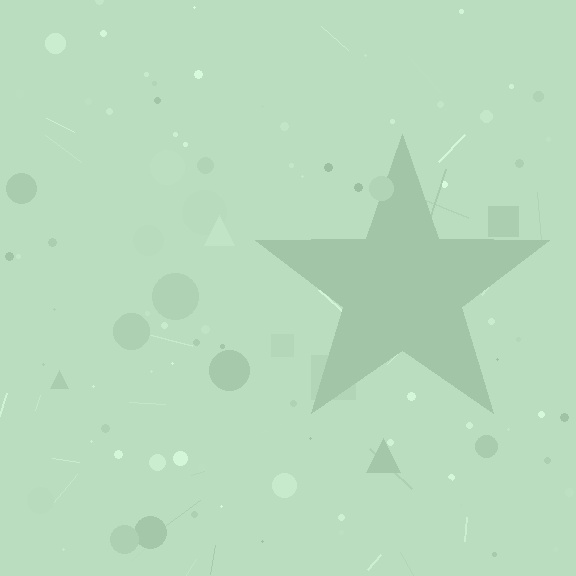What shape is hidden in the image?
A star is hidden in the image.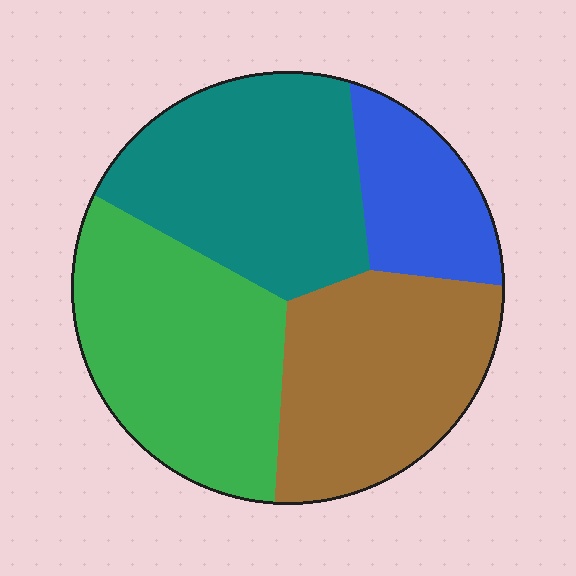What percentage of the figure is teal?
Teal takes up between a sixth and a third of the figure.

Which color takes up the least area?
Blue, at roughly 15%.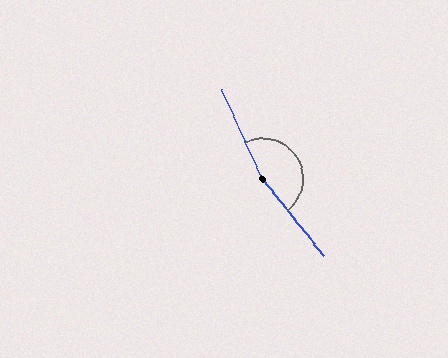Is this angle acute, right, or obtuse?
It is obtuse.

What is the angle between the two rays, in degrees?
Approximately 166 degrees.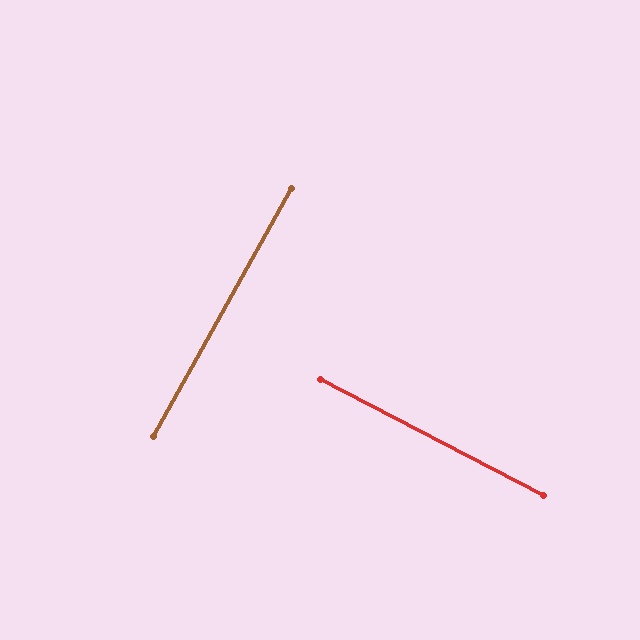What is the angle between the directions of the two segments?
Approximately 88 degrees.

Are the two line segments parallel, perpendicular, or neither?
Perpendicular — they meet at approximately 88°.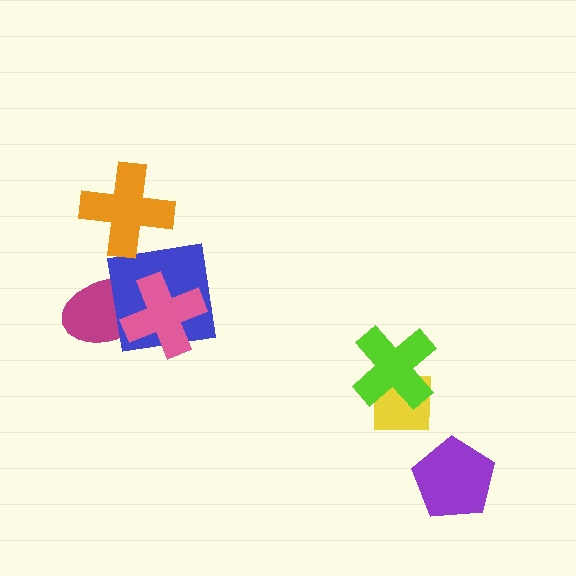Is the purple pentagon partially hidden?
No, no other shape covers it.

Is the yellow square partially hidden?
Yes, it is partially covered by another shape.